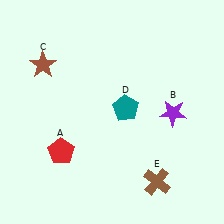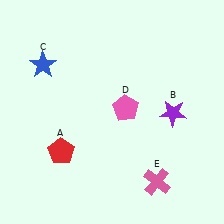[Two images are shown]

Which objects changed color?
C changed from brown to blue. D changed from teal to pink. E changed from brown to pink.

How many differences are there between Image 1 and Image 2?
There are 3 differences between the two images.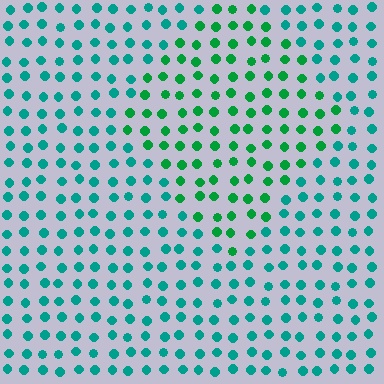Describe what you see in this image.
The image is filled with small teal elements in a uniform arrangement. A diamond-shaped region is visible where the elements are tinted to a slightly different hue, forming a subtle color boundary.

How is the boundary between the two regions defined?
The boundary is defined purely by a slight shift in hue (about 33 degrees). Spacing, size, and orientation are identical on both sides.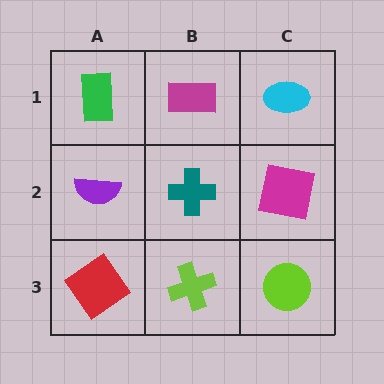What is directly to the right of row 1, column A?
A magenta rectangle.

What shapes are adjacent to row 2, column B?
A magenta rectangle (row 1, column B), a lime cross (row 3, column B), a purple semicircle (row 2, column A), a magenta square (row 2, column C).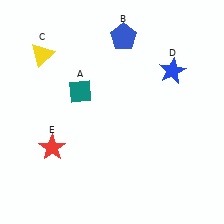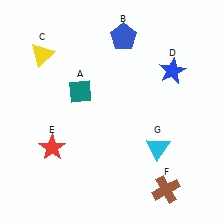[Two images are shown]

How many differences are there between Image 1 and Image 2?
There are 2 differences between the two images.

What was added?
A brown cross (F), a cyan triangle (G) were added in Image 2.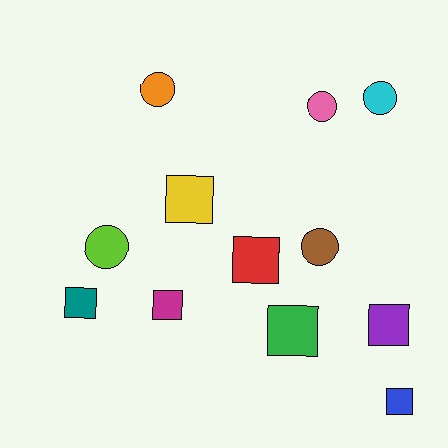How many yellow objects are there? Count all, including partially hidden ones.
There is 1 yellow object.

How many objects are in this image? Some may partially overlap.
There are 12 objects.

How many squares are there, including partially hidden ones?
There are 7 squares.